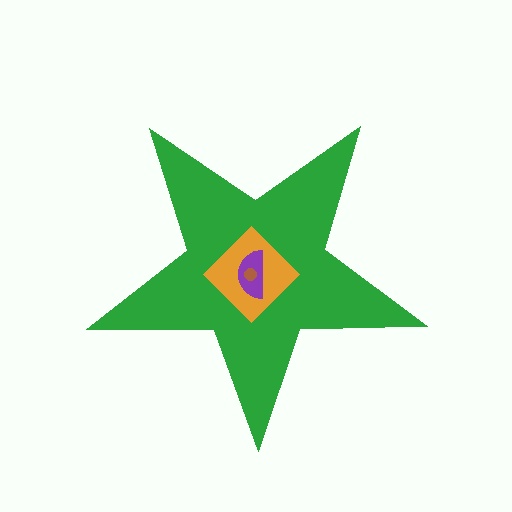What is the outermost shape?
The green star.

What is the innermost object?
The brown circle.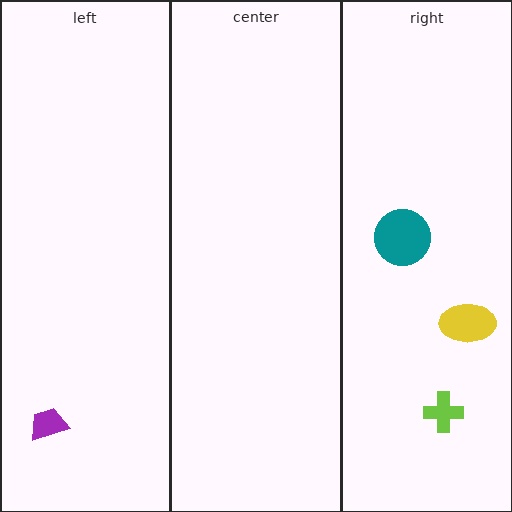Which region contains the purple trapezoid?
The left region.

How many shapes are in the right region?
3.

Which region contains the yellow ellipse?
The right region.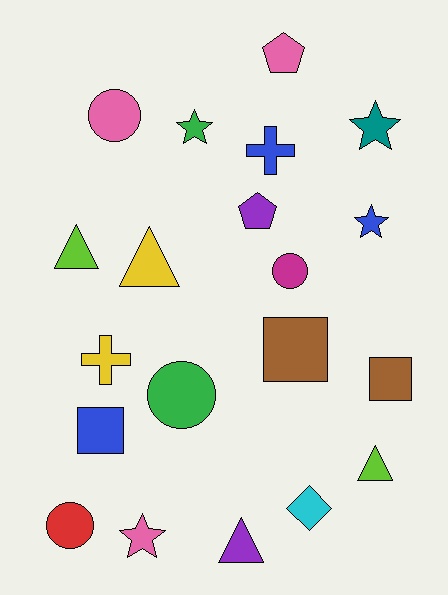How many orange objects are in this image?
There are no orange objects.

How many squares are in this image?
There are 3 squares.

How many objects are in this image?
There are 20 objects.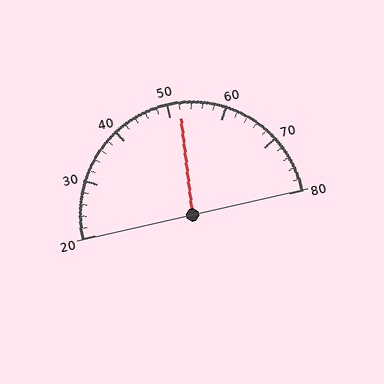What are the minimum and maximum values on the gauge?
The gauge ranges from 20 to 80.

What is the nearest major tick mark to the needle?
The nearest major tick mark is 50.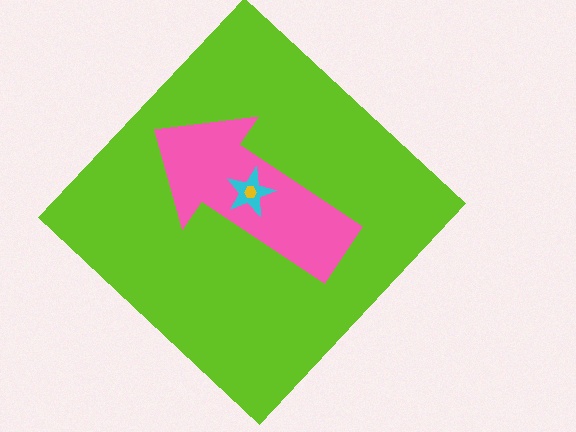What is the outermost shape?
The lime diamond.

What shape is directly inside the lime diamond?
The pink arrow.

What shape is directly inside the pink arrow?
The cyan star.